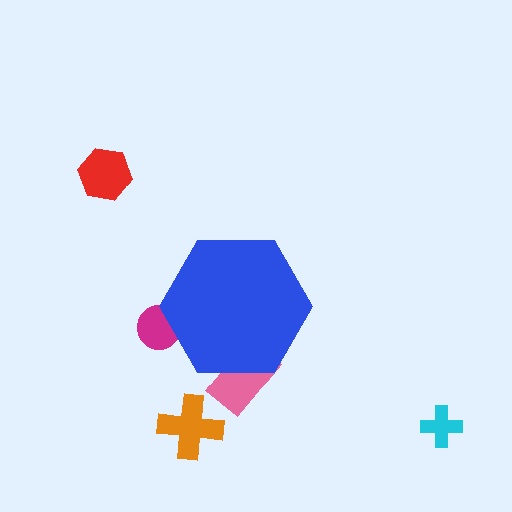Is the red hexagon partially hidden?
No, the red hexagon is fully visible.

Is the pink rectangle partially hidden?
Yes, the pink rectangle is partially hidden behind the blue hexagon.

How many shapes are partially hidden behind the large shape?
2 shapes are partially hidden.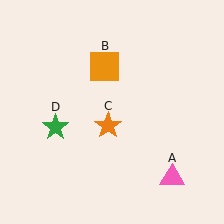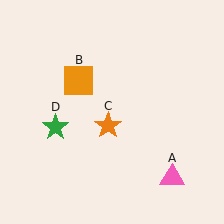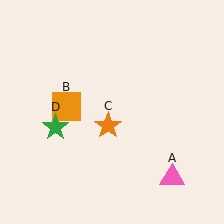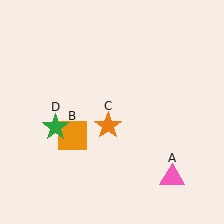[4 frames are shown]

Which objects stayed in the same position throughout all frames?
Pink triangle (object A) and orange star (object C) and green star (object D) remained stationary.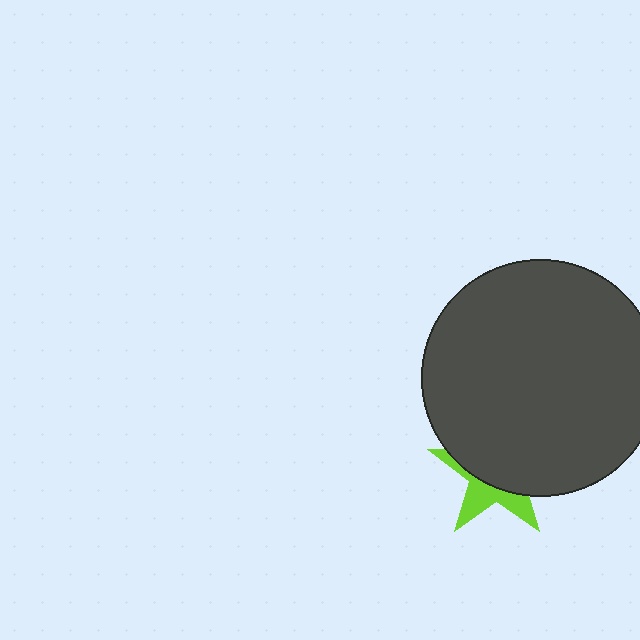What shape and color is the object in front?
The object in front is a dark gray circle.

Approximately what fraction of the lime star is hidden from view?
Roughly 64% of the lime star is hidden behind the dark gray circle.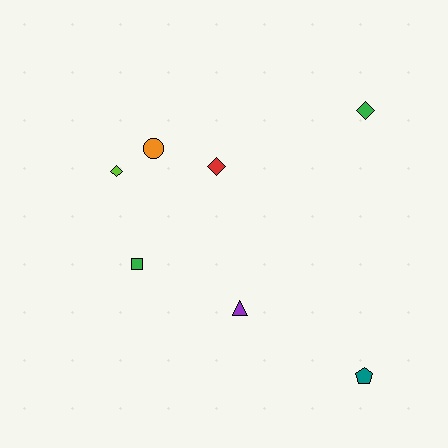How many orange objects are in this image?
There is 1 orange object.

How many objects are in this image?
There are 7 objects.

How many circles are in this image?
There is 1 circle.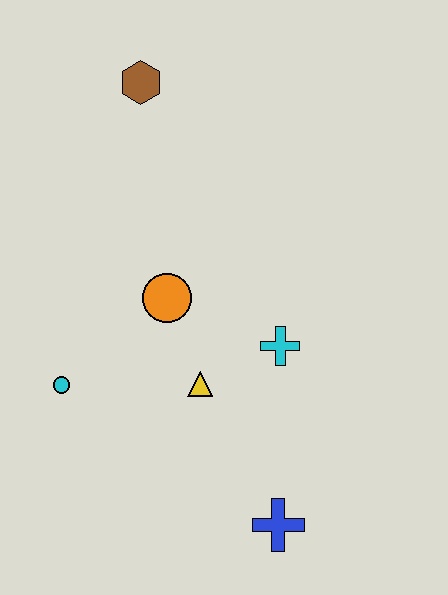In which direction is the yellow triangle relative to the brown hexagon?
The yellow triangle is below the brown hexagon.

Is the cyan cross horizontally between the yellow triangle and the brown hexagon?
No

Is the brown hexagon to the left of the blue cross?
Yes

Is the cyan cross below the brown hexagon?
Yes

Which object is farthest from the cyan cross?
The brown hexagon is farthest from the cyan cross.